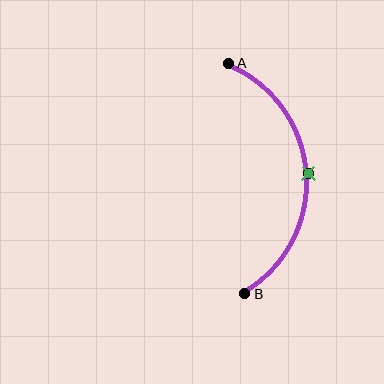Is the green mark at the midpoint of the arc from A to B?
Yes. The green mark lies on the arc at equal arc-length from both A and B — it is the arc midpoint.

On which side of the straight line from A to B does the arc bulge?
The arc bulges to the right of the straight line connecting A and B.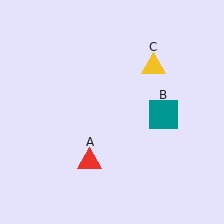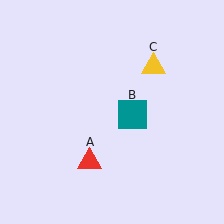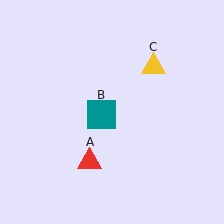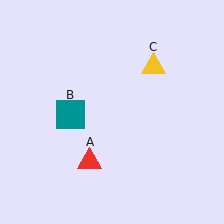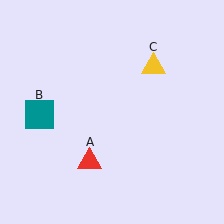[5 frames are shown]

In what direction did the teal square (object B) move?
The teal square (object B) moved left.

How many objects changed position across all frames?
1 object changed position: teal square (object B).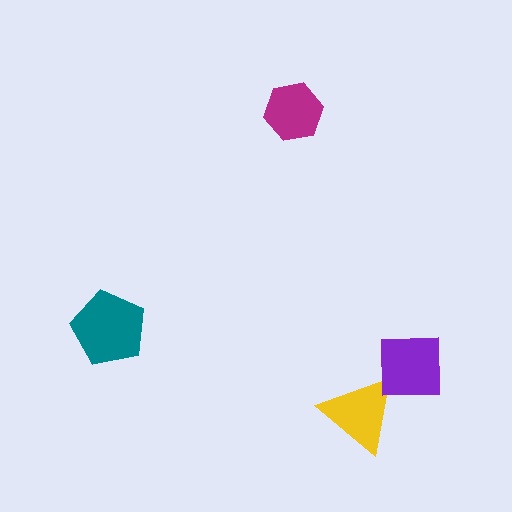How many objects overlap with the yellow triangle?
1 object overlaps with the yellow triangle.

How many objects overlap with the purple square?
1 object overlaps with the purple square.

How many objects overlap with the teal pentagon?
0 objects overlap with the teal pentagon.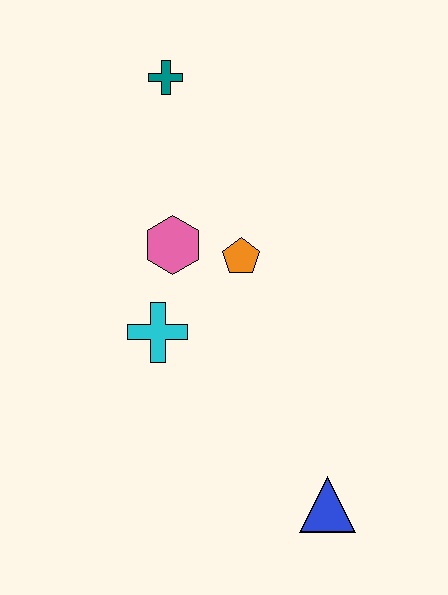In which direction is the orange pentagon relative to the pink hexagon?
The orange pentagon is to the right of the pink hexagon.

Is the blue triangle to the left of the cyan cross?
No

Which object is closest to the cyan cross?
The pink hexagon is closest to the cyan cross.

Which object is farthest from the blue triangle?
The teal cross is farthest from the blue triangle.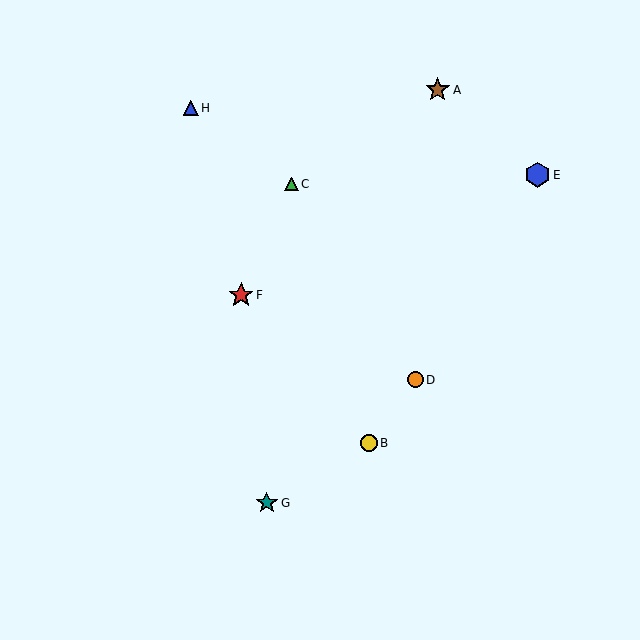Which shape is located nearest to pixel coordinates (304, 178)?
The green triangle (labeled C) at (291, 184) is nearest to that location.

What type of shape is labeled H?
Shape H is a blue triangle.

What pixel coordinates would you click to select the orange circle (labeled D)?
Click at (415, 380) to select the orange circle D.